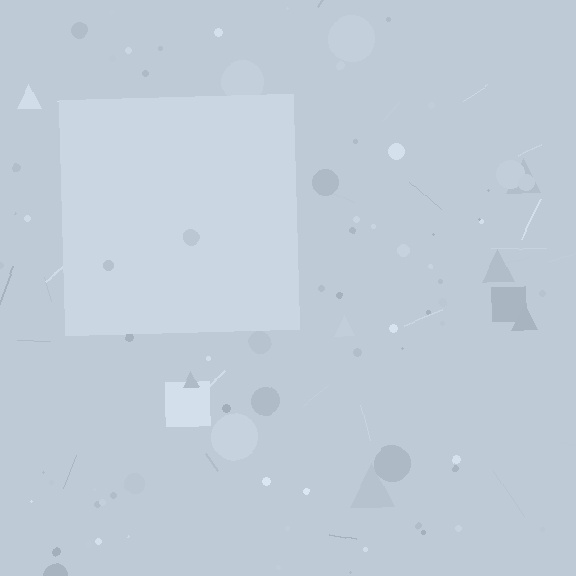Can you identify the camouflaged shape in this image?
The camouflaged shape is a square.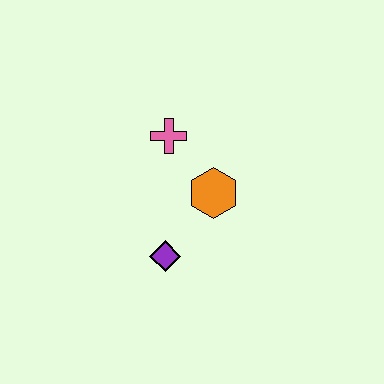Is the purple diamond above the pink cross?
No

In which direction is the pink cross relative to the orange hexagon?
The pink cross is above the orange hexagon.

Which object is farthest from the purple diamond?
The pink cross is farthest from the purple diamond.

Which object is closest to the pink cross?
The orange hexagon is closest to the pink cross.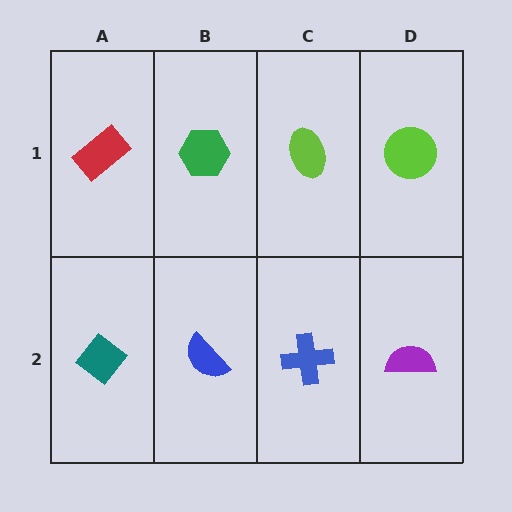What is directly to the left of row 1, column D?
A lime ellipse.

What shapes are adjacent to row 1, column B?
A blue semicircle (row 2, column B), a red rectangle (row 1, column A), a lime ellipse (row 1, column C).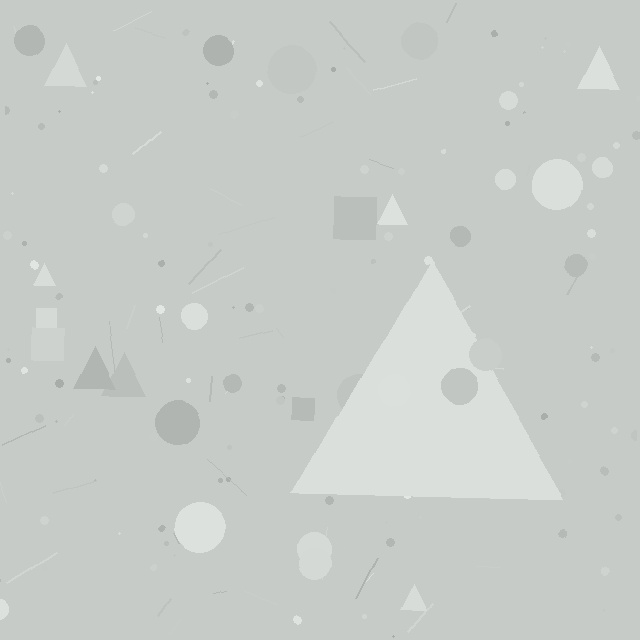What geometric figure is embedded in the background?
A triangle is embedded in the background.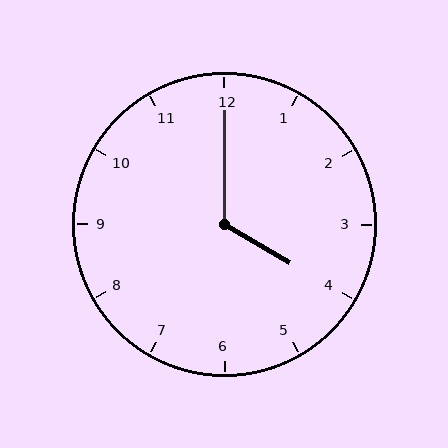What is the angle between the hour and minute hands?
Approximately 120 degrees.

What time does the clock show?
4:00.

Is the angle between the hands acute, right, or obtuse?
It is obtuse.